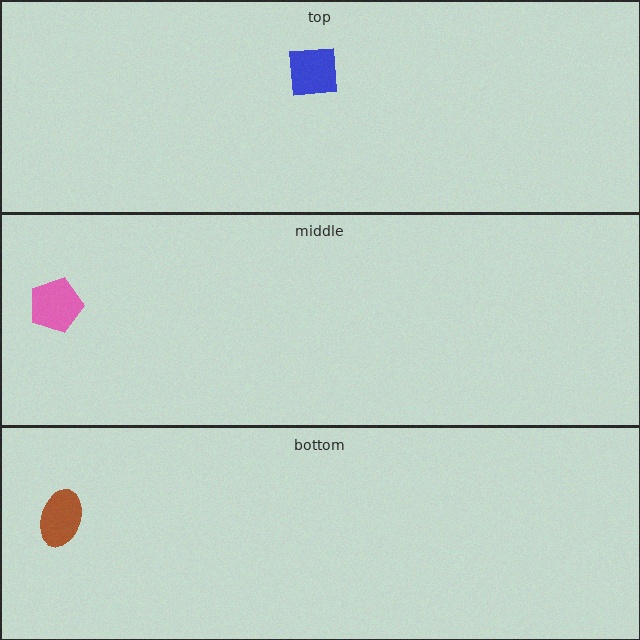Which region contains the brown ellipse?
The bottom region.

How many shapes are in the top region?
1.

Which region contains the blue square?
The top region.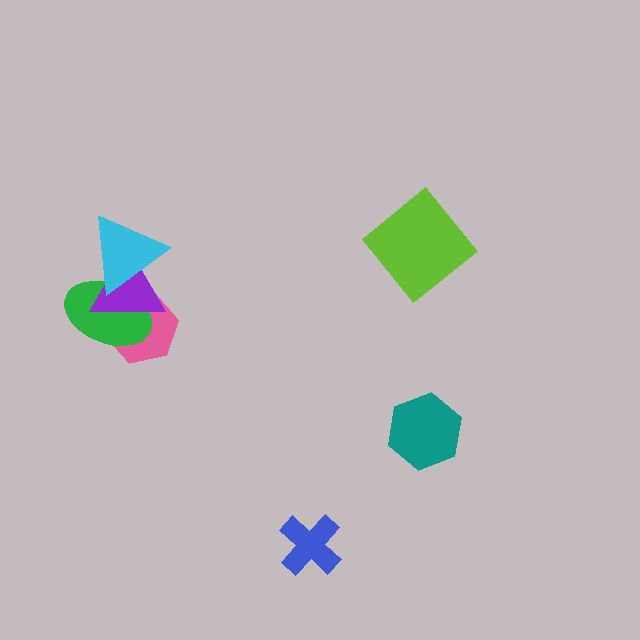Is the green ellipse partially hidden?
Yes, it is partially covered by another shape.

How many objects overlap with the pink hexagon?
2 objects overlap with the pink hexagon.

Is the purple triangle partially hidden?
Yes, it is partially covered by another shape.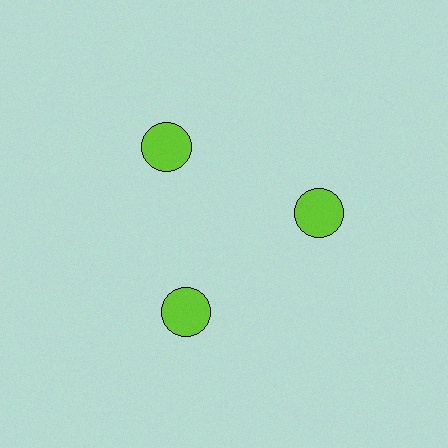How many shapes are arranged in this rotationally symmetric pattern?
There are 3 shapes, arranged in 3 groups of 1.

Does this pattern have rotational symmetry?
Yes, this pattern has 3-fold rotational symmetry. It looks the same after rotating 120 degrees around the center.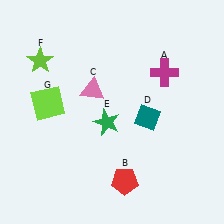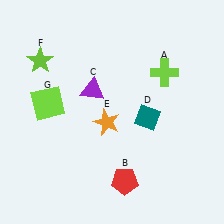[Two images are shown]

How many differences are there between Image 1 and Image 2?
There are 3 differences between the two images.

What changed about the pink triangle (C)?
In Image 1, C is pink. In Image 2, it changed to purple.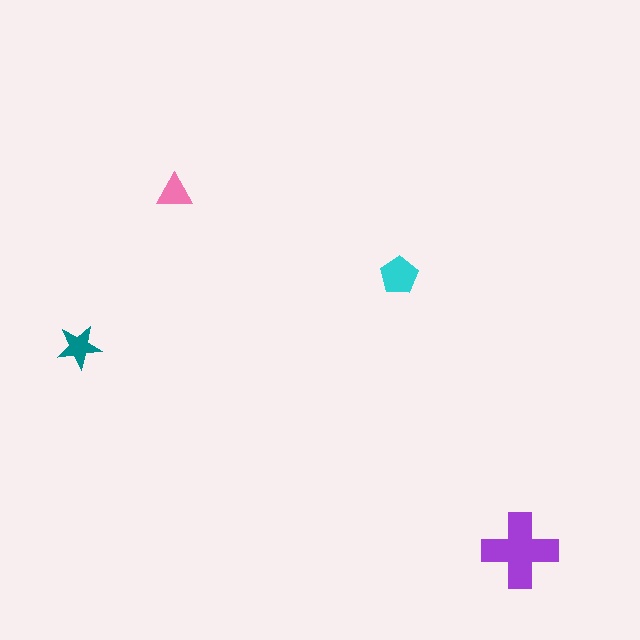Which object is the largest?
The purple cross.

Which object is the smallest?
The pink triangle.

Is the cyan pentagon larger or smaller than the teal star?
Larger.